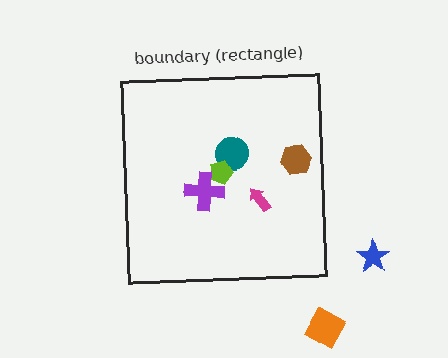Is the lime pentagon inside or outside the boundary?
Inside.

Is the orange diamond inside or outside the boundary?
Outside.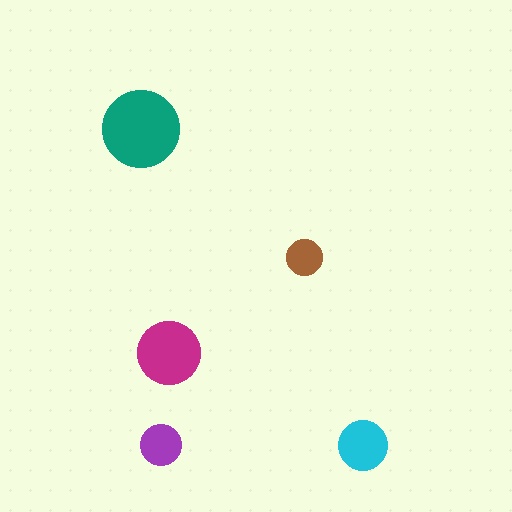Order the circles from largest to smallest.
the teal one, the magenta one, the cyan one, the purple one, the brown one.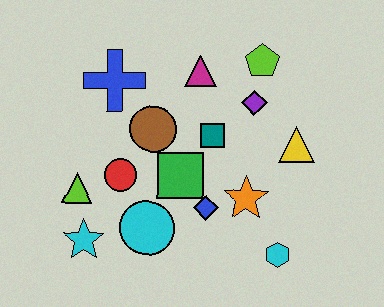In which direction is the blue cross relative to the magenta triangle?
The blue cross is to the left of the magenta triangle.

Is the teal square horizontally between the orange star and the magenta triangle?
Yes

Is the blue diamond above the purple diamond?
No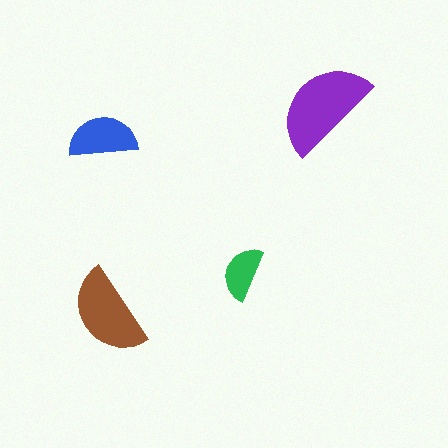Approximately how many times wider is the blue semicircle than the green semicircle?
About 1.5 times wider.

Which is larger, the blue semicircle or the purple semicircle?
The purple one.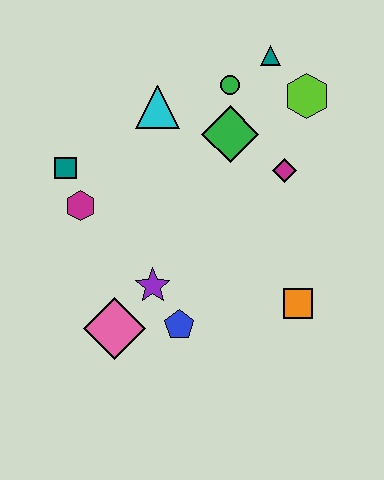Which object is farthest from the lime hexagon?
The pink diamond is farthest from the lime hexagon.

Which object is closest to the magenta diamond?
The green diamond is closest to the magenta diamond.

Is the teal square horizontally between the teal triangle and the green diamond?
No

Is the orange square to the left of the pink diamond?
No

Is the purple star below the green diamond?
Yes